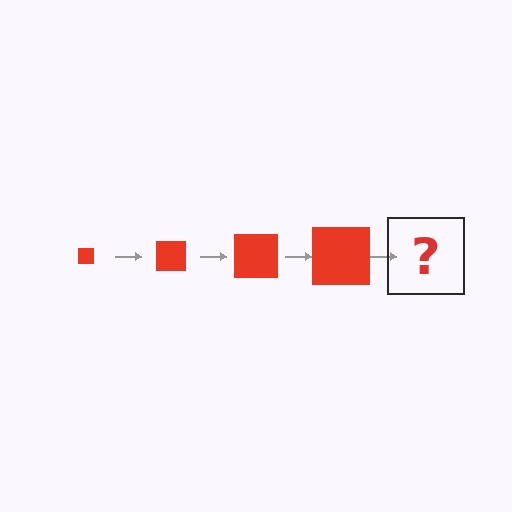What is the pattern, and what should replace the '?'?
The pattern is that the square gets progressively larger each step. The '?' should be a red square, larger than the previous one.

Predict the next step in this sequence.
The next step is a red square, larger than the previous one.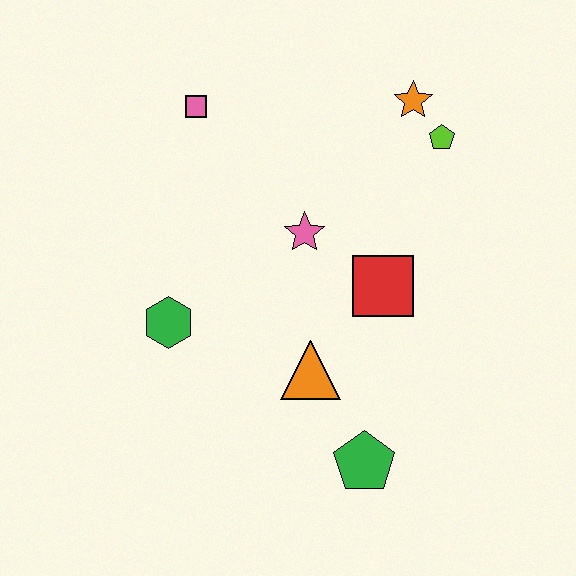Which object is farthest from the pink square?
The green pentagon is farthest from the pink square.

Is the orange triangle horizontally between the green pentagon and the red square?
No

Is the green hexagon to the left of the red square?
Yes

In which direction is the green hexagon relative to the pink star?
The green hexagon is to the left of the pink star.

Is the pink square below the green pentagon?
No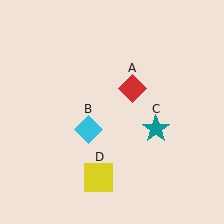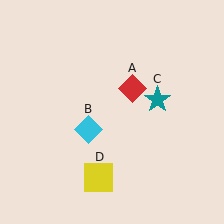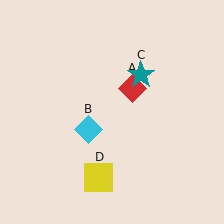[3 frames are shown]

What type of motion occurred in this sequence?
The teal star (object C) rotated counterclockwise around the center of the scene.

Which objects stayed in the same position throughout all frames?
Red diamond (object A) and cyan diamond (object B) and yellow square (object D) remained stationary.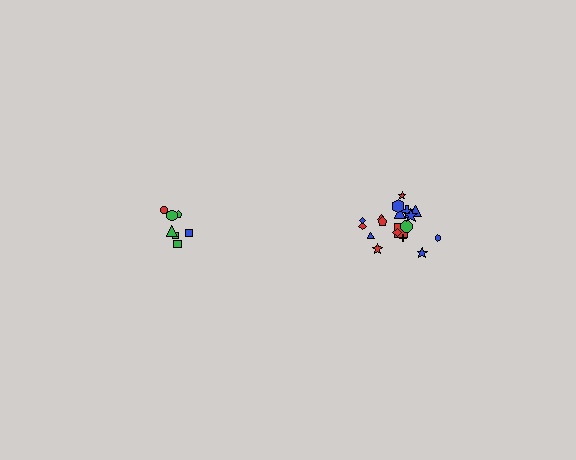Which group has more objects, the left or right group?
The right group.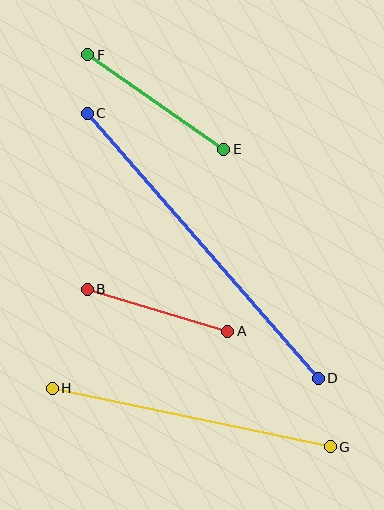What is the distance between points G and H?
The distance is approximately 284 pixels.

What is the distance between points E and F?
The distance is approximately 166 pixels.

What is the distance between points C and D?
The distance is approximately 352 pixels.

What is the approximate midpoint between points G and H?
The midpoint is at approximately (191, 418) pixels.